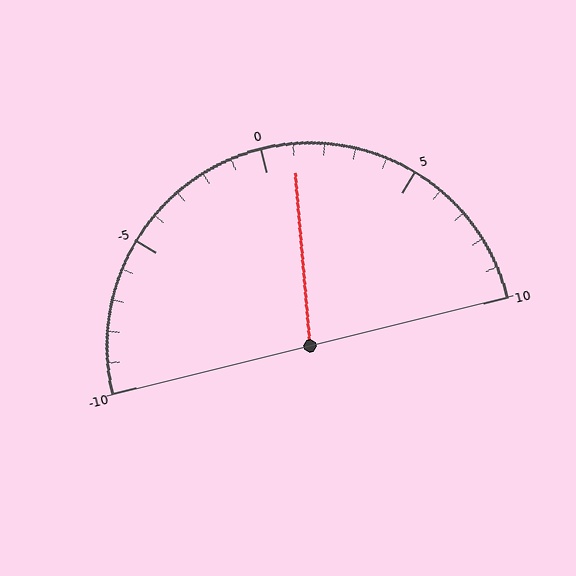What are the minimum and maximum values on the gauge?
The gauge ranges from -10 to 10.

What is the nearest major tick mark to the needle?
The nearest major tick mark is 0.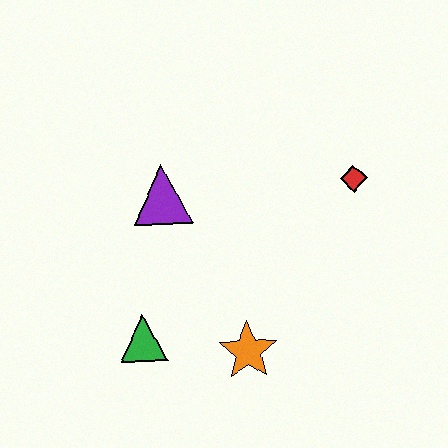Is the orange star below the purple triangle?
Yes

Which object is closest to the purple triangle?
The green triangle is closest to the purple triangle.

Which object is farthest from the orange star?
The red diamond is farthest from the orange star.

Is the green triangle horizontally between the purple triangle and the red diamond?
No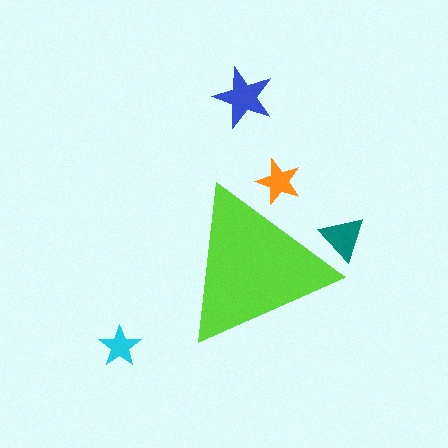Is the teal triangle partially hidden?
Yes, the teal triangle is partially hidden behind the lime triangle.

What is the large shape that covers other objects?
A lime triangle.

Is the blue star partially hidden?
No, the blue star is fully visible.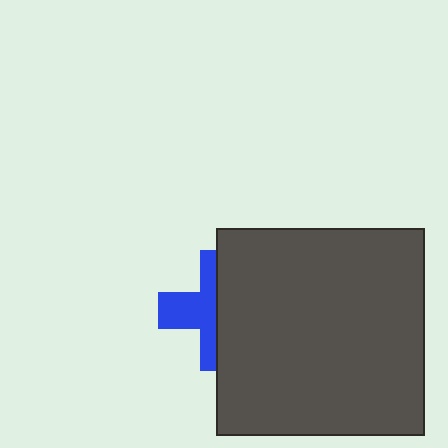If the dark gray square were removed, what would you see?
You would see the complete blue cross.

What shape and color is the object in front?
The object in front is a dark gray square.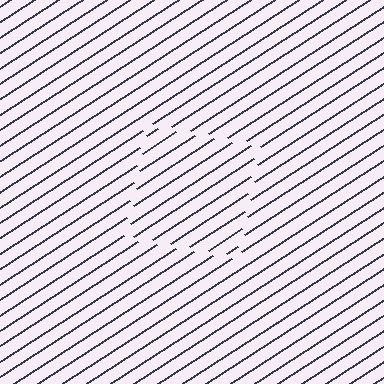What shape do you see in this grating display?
An illusory square. The interior of the shape contains the same grating, shifted by half a period — the contour is defined by the phase discontinuity where line-ends from the inner and outer gratings abut.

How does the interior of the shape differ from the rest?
The interior of the shape contains the same grating, shifted by half a period — the contour is defined by the phase discontinuity where line-ends from the inner and outer gratings abut.